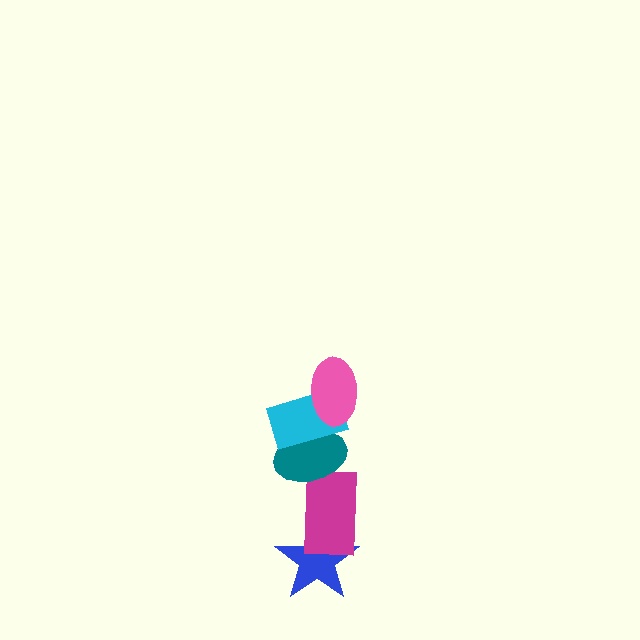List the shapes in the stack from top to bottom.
From top to bottom: the pink ellipse, the cyan rectangle, the teal ellipse, the magenta rectangle, the blue star.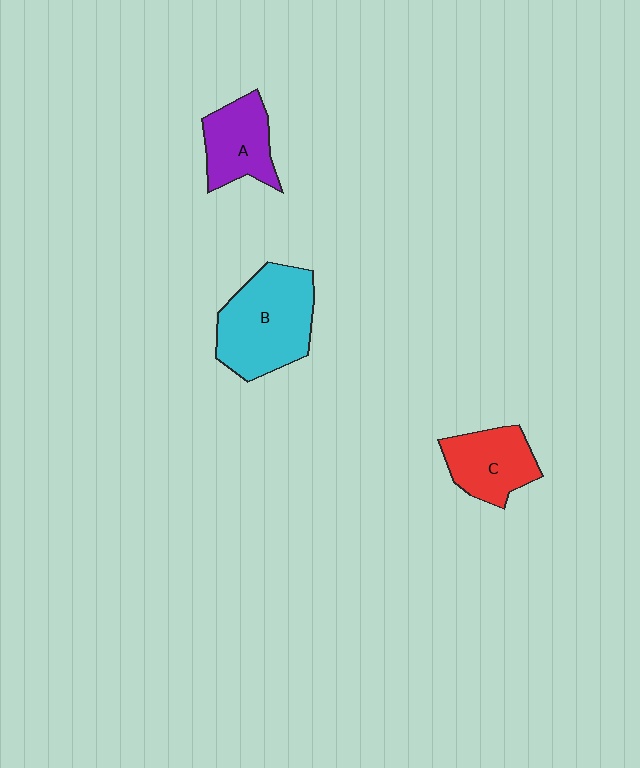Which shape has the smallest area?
Shape A (purple).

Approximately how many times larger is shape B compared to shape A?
Approximately 1.6 times.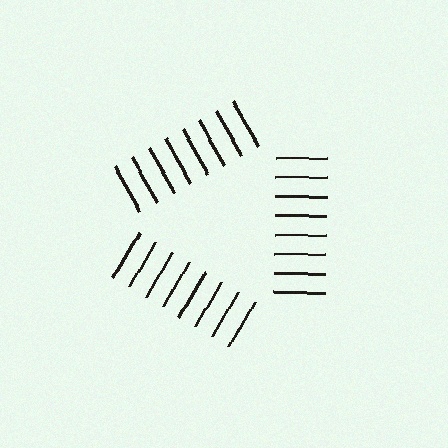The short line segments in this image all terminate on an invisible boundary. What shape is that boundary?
An illusory triangle — the line segments terminate on its edges but no continuous stroke is drawn.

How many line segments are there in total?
24 — 8 along each of the 3 edges.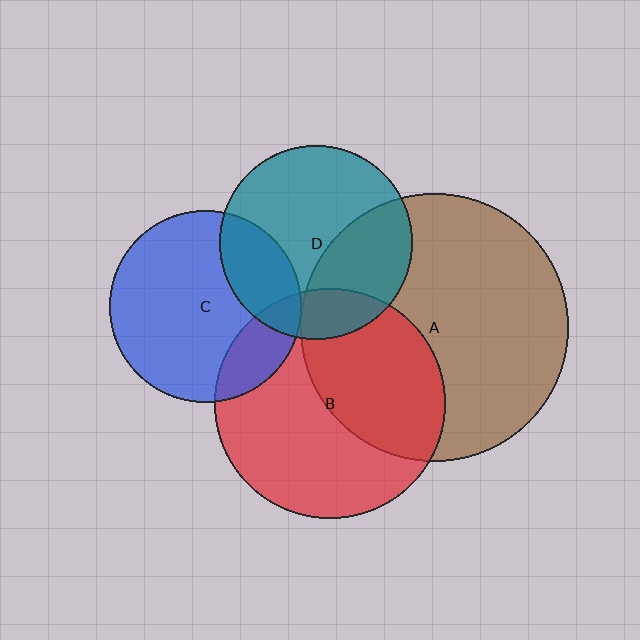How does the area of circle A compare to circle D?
Approximately 1.9 times.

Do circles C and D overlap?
Yes.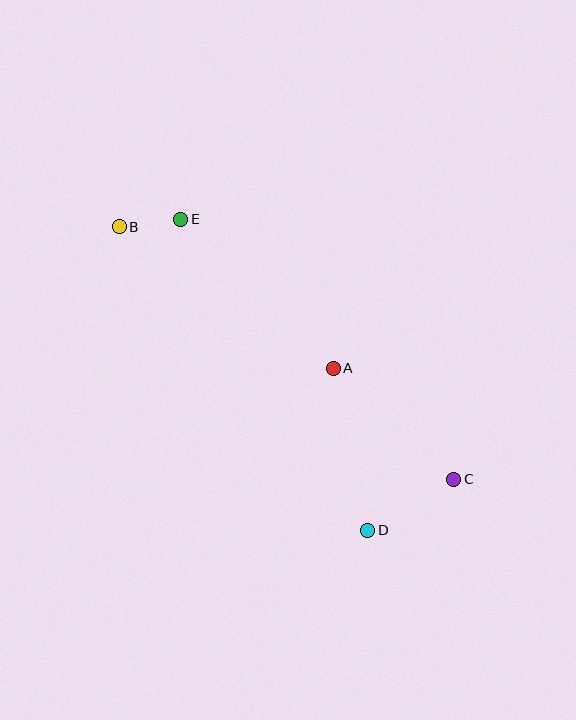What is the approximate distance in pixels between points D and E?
The distance between D and E is approximately 363 pixels.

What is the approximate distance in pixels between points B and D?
The distance between B and D is approximately 392 pixels.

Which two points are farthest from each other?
Points B and C are farthest from each other.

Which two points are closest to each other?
Points B and E are closest to each other.